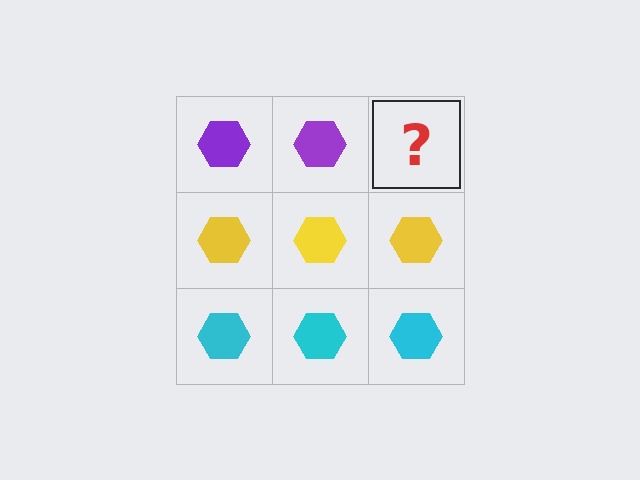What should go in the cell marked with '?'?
The missing cell should contain a purple hexagon.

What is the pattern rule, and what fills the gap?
The rule is that each row has a consistent color. The gap should be filled with a purple hexagon.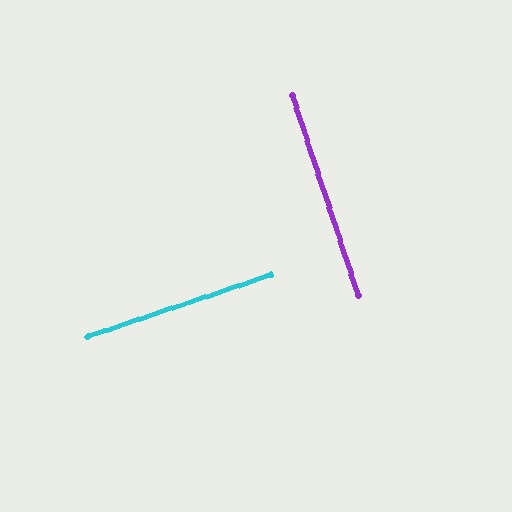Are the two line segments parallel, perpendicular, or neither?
Perpendicular — they meet at approximately 89°.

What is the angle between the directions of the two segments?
Approximately 89 degrees.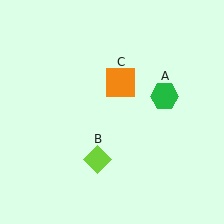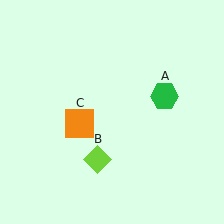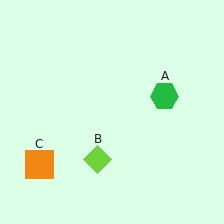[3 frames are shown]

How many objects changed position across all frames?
1 object changed position: orange square (object C).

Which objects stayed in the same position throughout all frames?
Green hexagon (object A) and lime diamond (object B) remained stationary.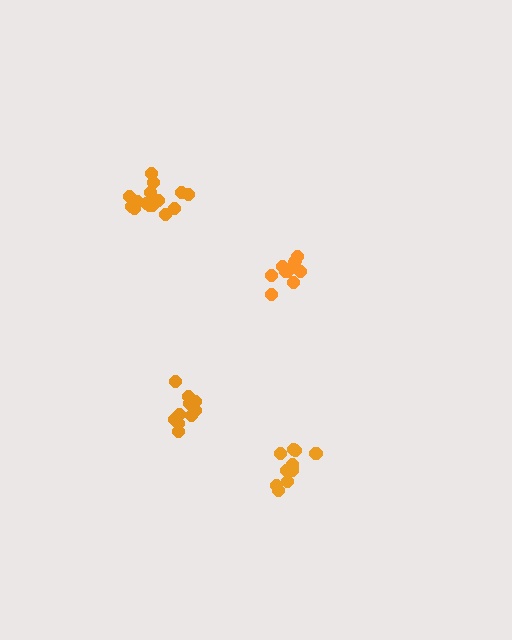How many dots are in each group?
Group 1: 11 dots, Group 2: 11 dots, Group 3: 10 dots, Group 4: 15 dots (47 total).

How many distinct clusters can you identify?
There are 4 distinct clusters.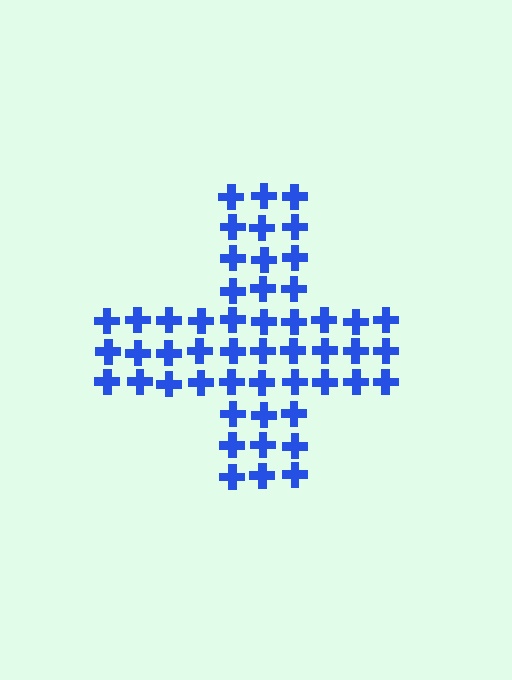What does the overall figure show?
The overall figure shows a cross.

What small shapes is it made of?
It is made of small crosses.